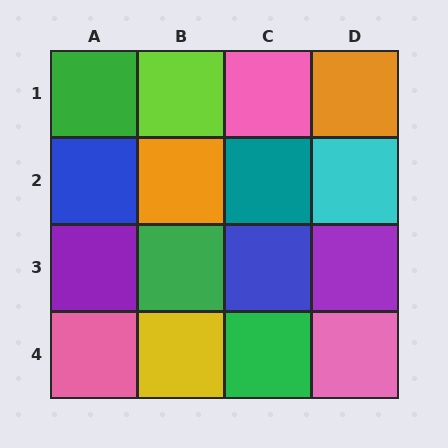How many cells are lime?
1 cell is lime.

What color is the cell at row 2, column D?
Cyan.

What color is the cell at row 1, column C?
Pink.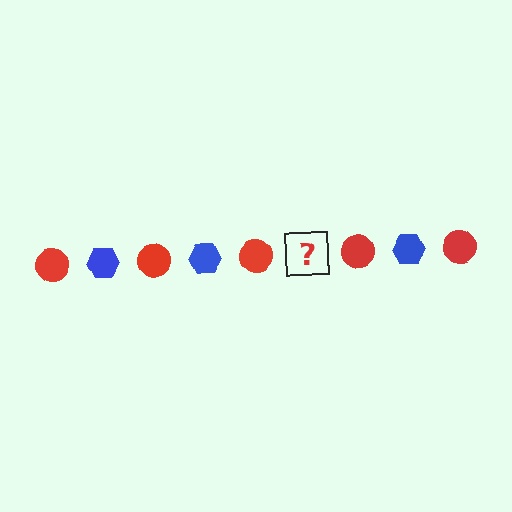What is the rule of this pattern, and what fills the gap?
The rule is that the pattern alternates between red circle and blue hexagon. The gap should be filled with a blue hexagon.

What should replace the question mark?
The question mark should be replaced with a blue hexagon.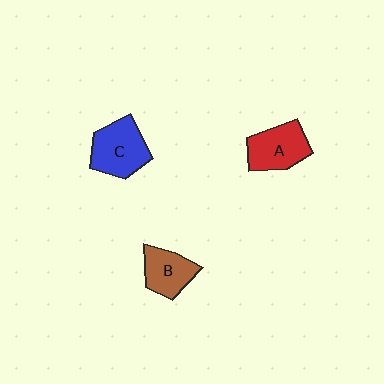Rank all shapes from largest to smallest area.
From largest to smallest: C (blue), A (red), B (brown).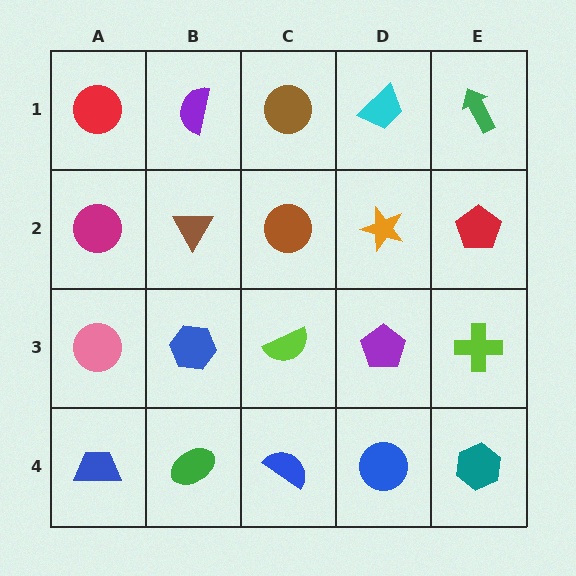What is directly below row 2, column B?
A blue hexagon.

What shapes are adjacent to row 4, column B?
A blue hexagon (row 3, column B), a blue trapezoid (row 4, column A), a blue semicircle (row 4, column C).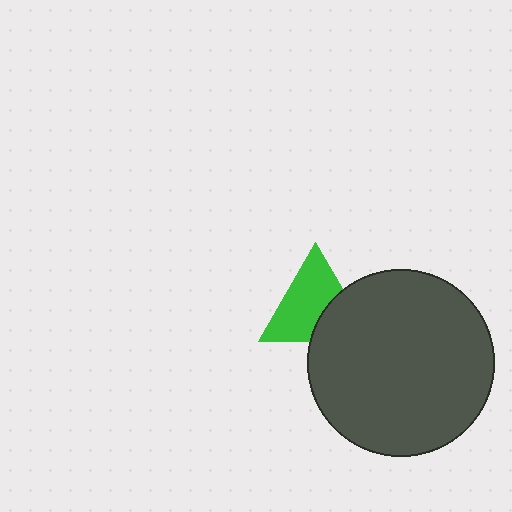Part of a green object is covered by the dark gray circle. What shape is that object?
It is a triangle.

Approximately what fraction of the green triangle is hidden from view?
Roughly 33% of the green triangle is hidden behind the dark gray circle.